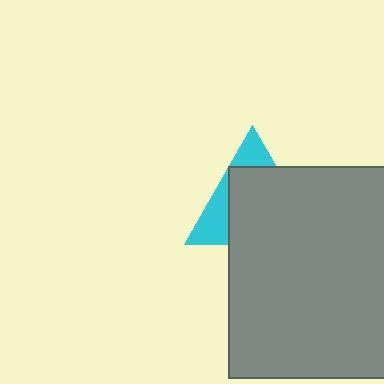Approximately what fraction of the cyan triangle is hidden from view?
Roughly 68% of the cyan triangle is hidden behind the gray square.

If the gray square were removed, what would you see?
You would see the complete cyan triangle.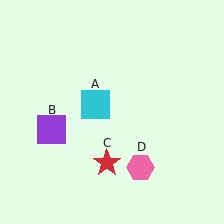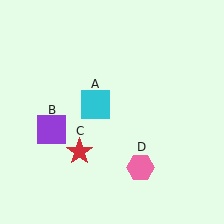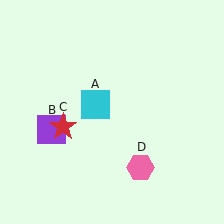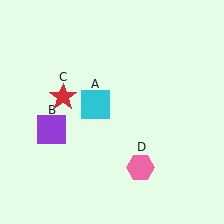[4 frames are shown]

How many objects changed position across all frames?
1 object changed position: red star (object C).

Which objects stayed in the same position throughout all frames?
Cyan square (object A) and purple square (object B) and pink hexagon (object D) remained stationary.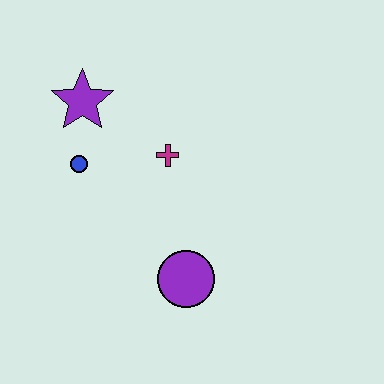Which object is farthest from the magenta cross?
The purple circle is farthest from the magenta cross.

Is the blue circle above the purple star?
No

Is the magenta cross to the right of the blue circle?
Yes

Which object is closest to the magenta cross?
The blue circle is closest to the magenta cross.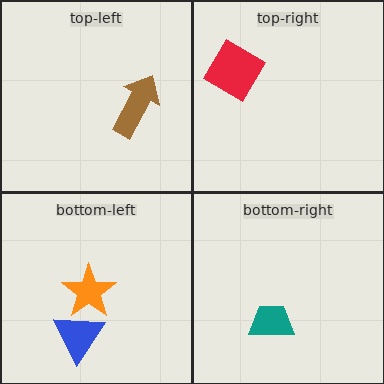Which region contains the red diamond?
The top-right region.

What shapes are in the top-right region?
The red diamond.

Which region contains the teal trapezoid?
The bottom-right region.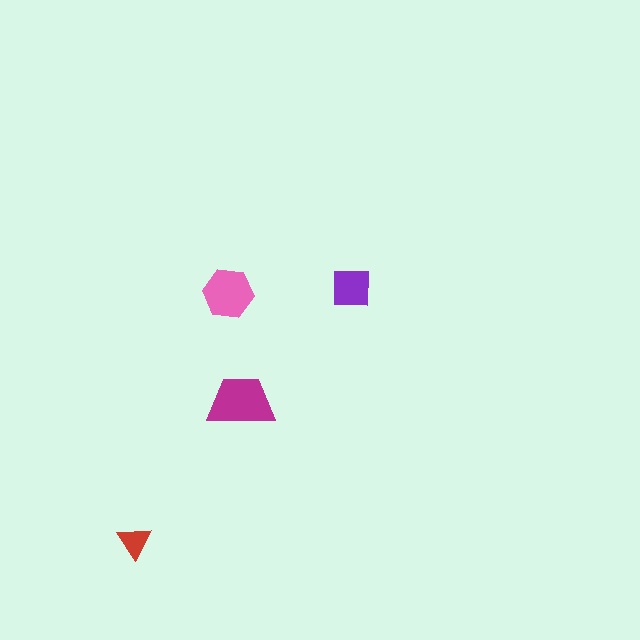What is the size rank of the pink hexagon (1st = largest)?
2nd.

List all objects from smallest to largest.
The red triangle, the purple square, the pink hexagon, the magenta trapezoid.